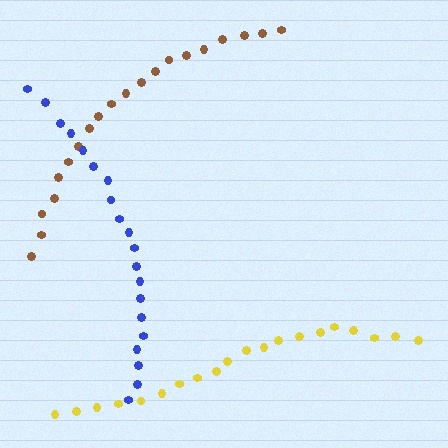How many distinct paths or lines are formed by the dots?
There are 3 distinct paths.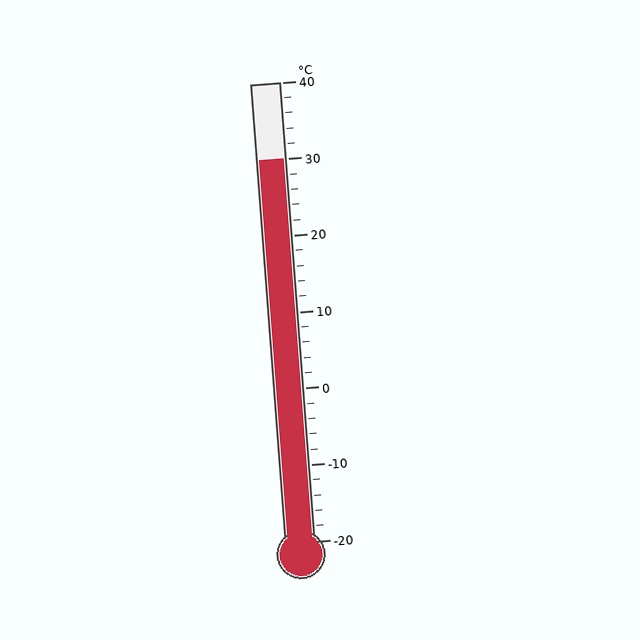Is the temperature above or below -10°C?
The temperature is above -10°C.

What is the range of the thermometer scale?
The thermometer scale ranges from -20°C to 40°C.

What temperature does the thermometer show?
The thermometer shows approximately 30°C.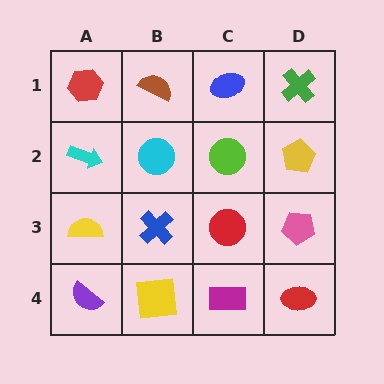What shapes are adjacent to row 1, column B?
A cyan circle (row 2, column B), a red hexagon (row 1, column A), a blue ellipse (row 1, column C).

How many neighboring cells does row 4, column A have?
2.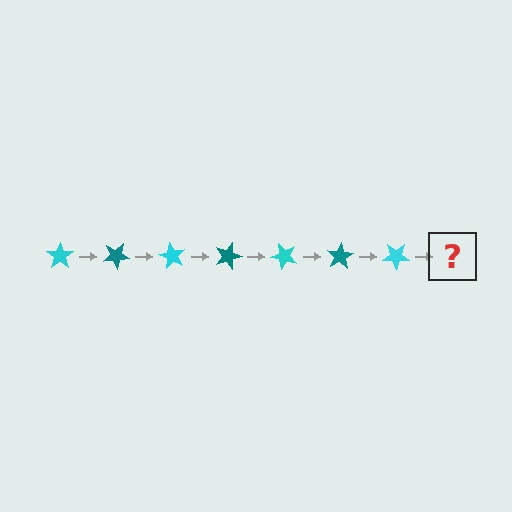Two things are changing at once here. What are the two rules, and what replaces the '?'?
The two rules are that it rotates 30 degrees each step and the color cycles through cyan and teal. The '?' should be a teal star, rotated 210 degrees from the start.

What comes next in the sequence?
The next element should be a teal star, rotated 210 degrees from the start.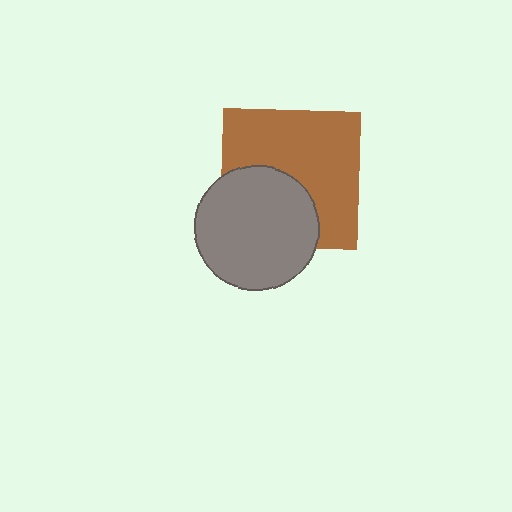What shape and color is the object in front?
The object in front is a gray circle.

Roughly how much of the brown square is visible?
About half of it is visible (roughly 62%).